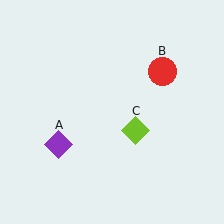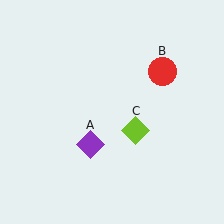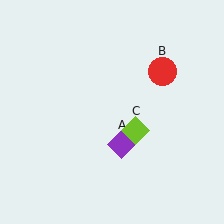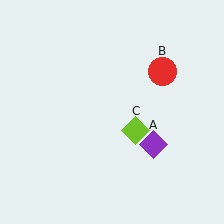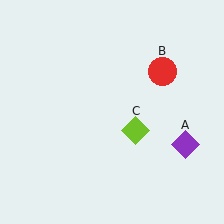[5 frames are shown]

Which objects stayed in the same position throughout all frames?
Red circle (object B) and lime diamond (object C) remained stationary.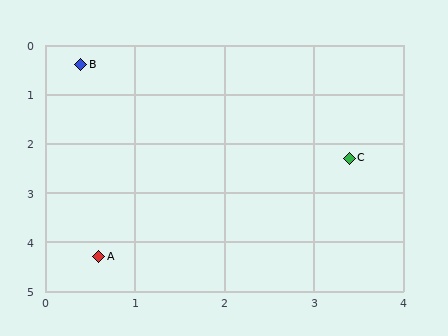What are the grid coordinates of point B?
Point B is at approximately (0.4, 0.4).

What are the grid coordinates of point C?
Point C is at approximately (3.4, 2.3).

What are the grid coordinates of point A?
Point A is at approximately (0.6, 4.3).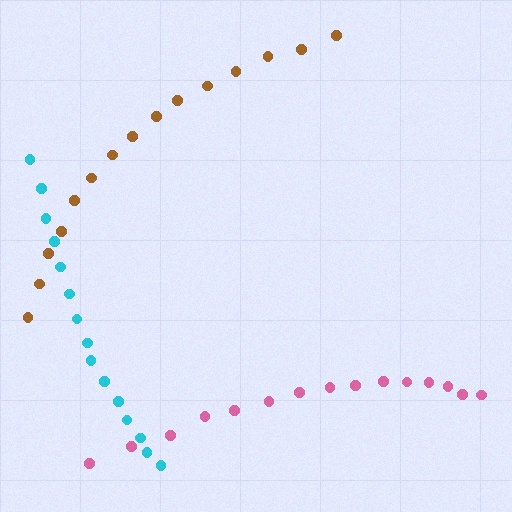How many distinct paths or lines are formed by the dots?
There are 3 distinct paths.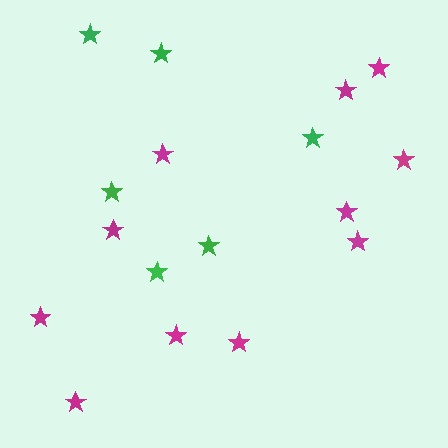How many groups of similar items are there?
There are 2 groups: one group of green stars (6) and one group of magenta stars (11).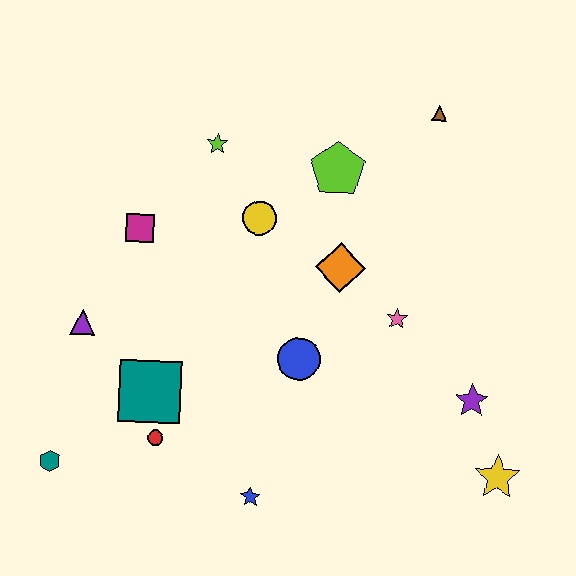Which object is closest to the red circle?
The teal square is closest to the red circle.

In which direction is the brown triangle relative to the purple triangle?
The brown triangle is to the right of the purple triangle.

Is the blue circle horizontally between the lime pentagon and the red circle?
Yes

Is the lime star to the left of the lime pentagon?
Yes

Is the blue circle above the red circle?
Yes